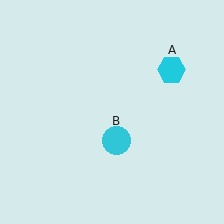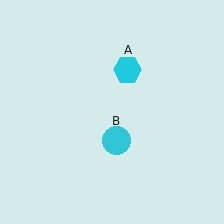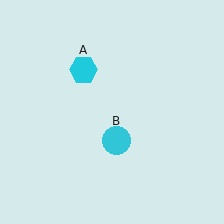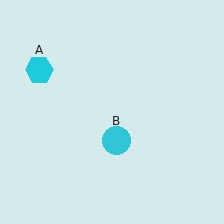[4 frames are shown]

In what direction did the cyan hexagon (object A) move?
The cyan hexagon (object A) moved left.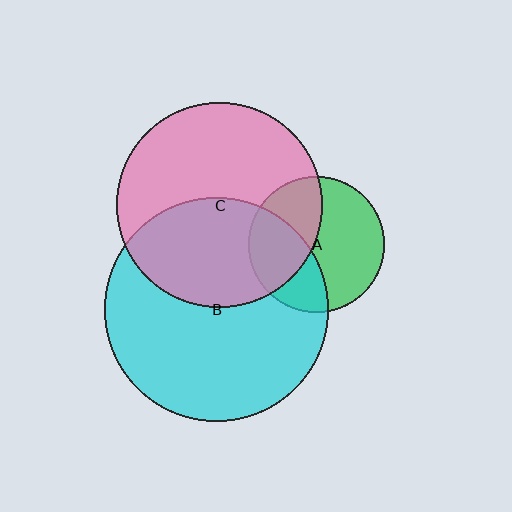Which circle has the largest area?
Circle B (cyan).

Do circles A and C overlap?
Yes.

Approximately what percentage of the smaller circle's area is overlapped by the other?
Approximately 40%.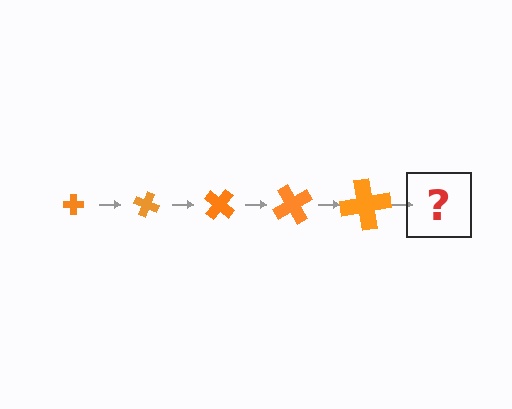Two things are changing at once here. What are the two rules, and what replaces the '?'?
The two rules are that the cross grows larger each step and it rotates 20 degrees each step. The '?' should be a cross, larger than the previous one and rotated 100 degrees from the start.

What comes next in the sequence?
The next element should be a cross, larger than the previous one and rotated 100 degrees from the start.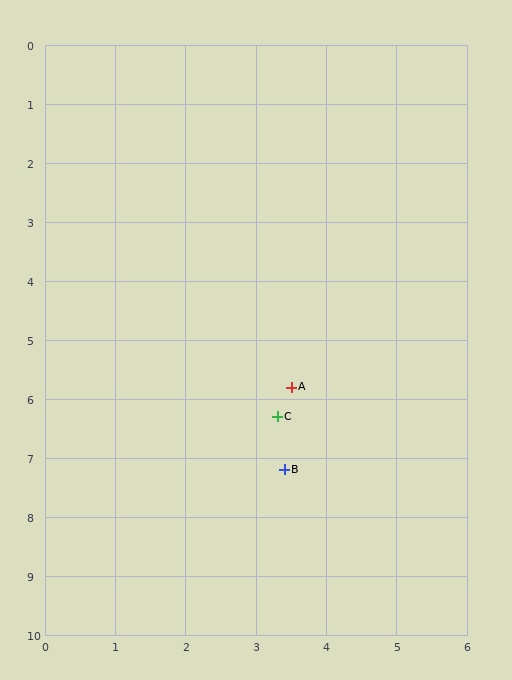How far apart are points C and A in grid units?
Points C and A are about 0.5 grid units apart.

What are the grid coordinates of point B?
Point B is at approximately (3.4, 7.2).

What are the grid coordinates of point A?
Point A is at approximately (3.5, 5.8).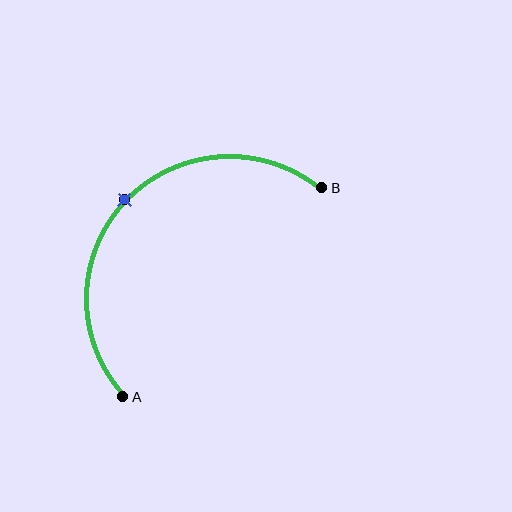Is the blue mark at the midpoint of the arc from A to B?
Yes. The blue mark lies on the arc at equal arc-length from both A and B — it is the arc midpoint.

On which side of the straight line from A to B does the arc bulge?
The arc bulges above and to the left of the straight line connecting A and B.